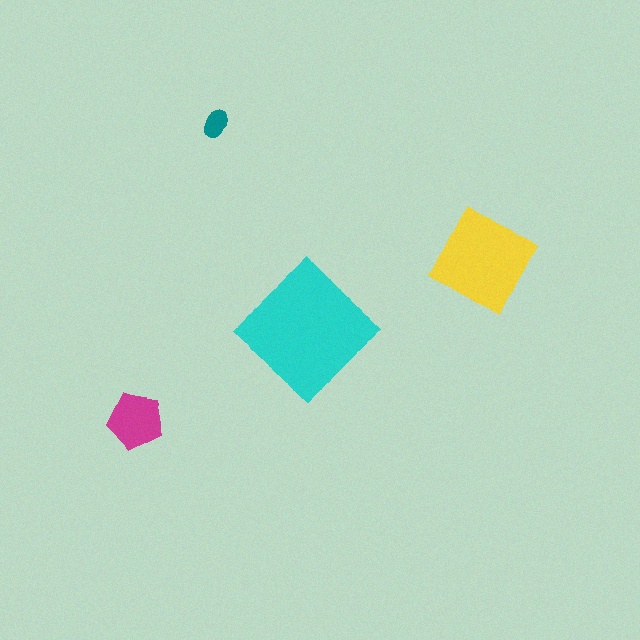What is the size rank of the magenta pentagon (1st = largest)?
3rd.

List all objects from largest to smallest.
The cyan diamond, the yellow diamond, the magenta pentagon, the teal ellipse.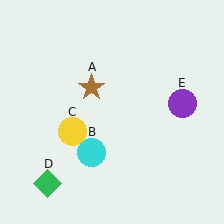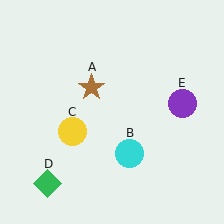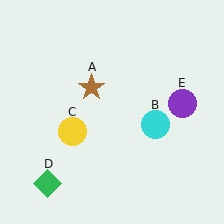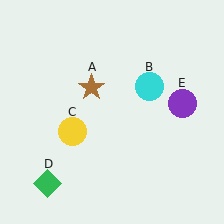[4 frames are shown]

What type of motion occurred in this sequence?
The cyan circle (object B) rotated counterclockwise around the center of the scene.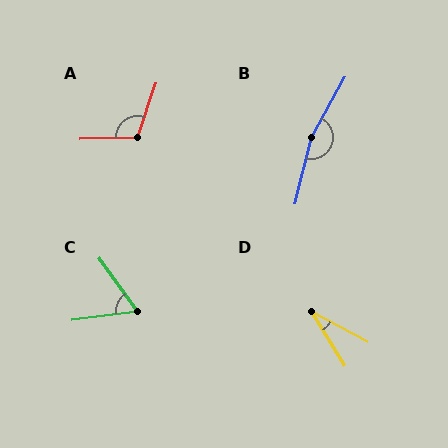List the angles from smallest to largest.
D (30°), C (62°), A (109°), B (165°).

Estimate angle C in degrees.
Approximately 62 degrees.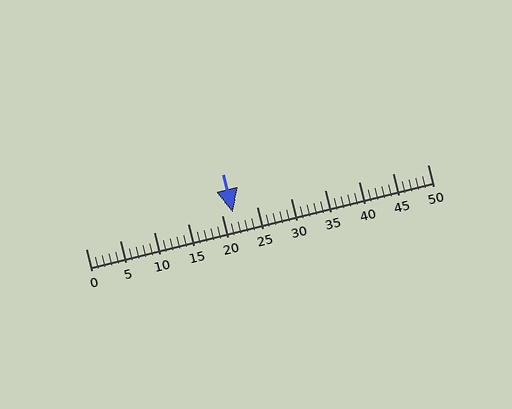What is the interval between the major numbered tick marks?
The major tick marks are spaced 5 units apart.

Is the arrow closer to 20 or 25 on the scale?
The arrow is closer to 20.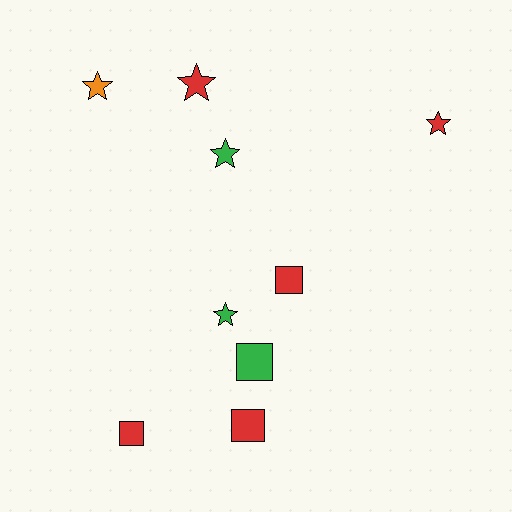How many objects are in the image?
There are 9 objects.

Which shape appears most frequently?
Star, with 5 objects.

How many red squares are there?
There are 3 red squares.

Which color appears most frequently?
Red, with 5 objects.